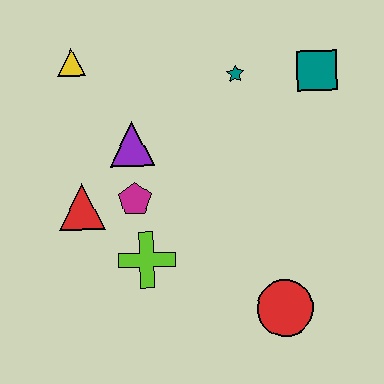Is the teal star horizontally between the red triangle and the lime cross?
No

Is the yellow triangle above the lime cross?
Yes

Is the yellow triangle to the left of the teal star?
Yes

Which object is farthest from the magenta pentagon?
The teal square is farthest from the magenta pentagon.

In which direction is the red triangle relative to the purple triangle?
The red triangle is below the purple triangle.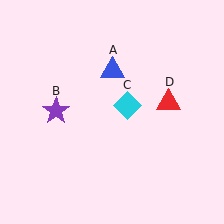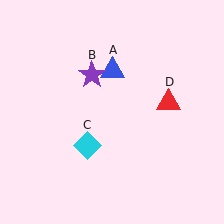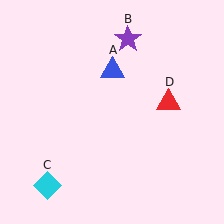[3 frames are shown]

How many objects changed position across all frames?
2 objects changed position: purple star (object B), cyan diamond (object C).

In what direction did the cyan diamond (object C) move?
The cyan diamond (object C) moved down and to the left.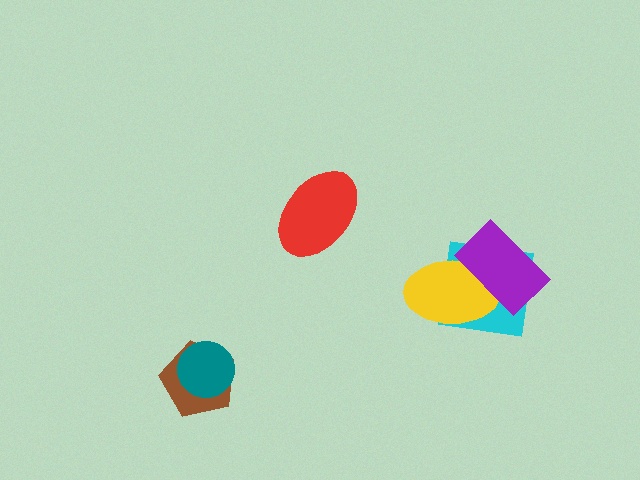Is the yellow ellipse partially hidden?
Yes, it is partially covered by another shape.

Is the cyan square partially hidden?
Yes, it is partially covered by another shape.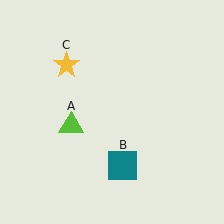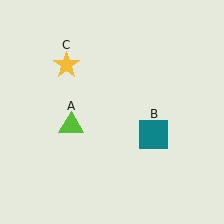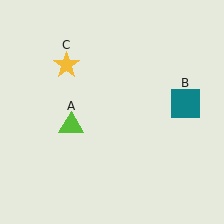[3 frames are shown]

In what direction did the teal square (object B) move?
The teal square (object B) moved up and to the right.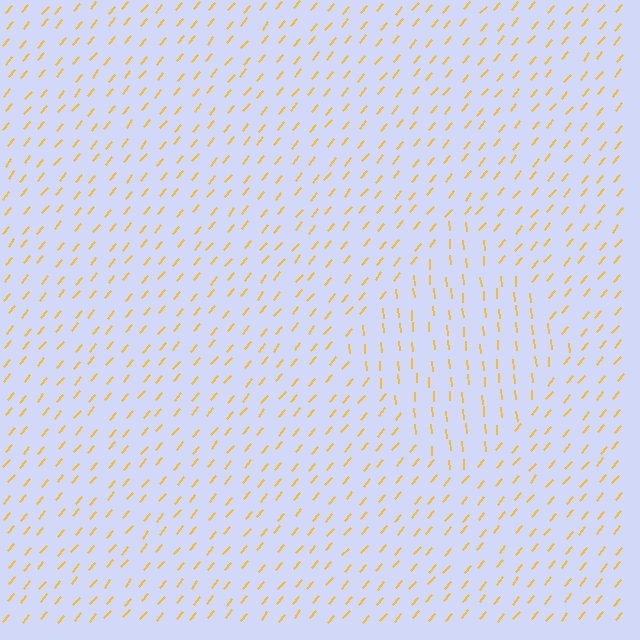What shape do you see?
I see a diamond.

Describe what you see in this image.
The image is filled with small yellow line segments. A diamond region in the image has lines oriented differently from the surrounding lines, creating a visible texture boundary.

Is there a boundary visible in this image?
Yes, there is a texture boundary formed by a change in line orientation.